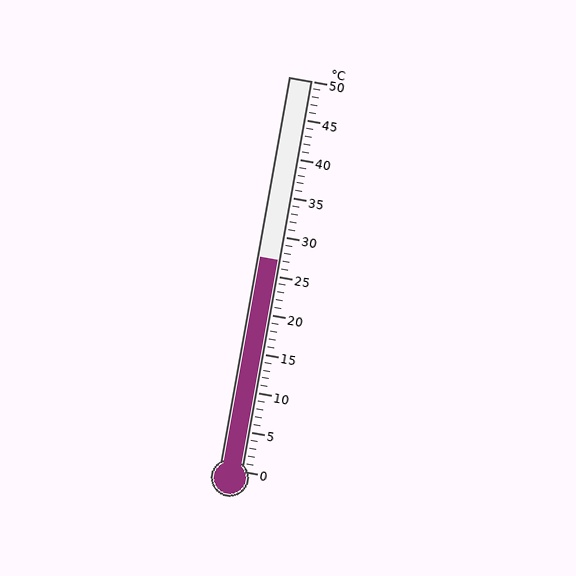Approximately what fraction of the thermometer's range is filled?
The thermometer is filled to approximately 55% of its range.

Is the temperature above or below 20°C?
The temperature is above 20°C.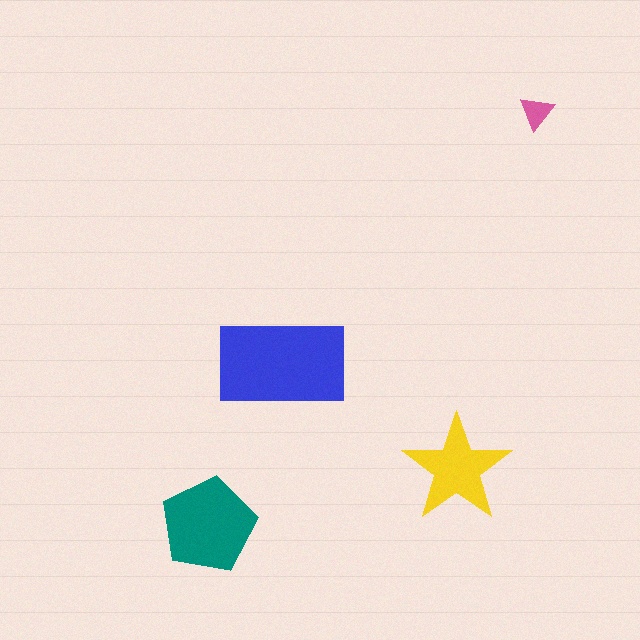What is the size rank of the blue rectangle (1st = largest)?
1st.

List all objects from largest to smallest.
The blue rectangle, the teal pentagon, the yellow star, the pink triangle.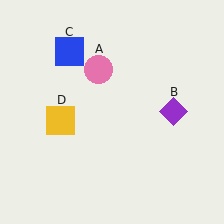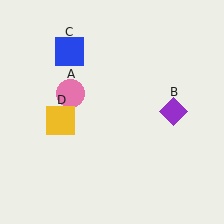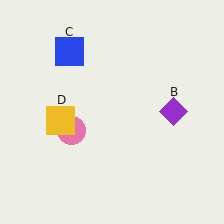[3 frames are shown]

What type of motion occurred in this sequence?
The pink circle (object A) rotated counterclockwise around the center of the scene.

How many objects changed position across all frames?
1 object changed position: pink circle (object A).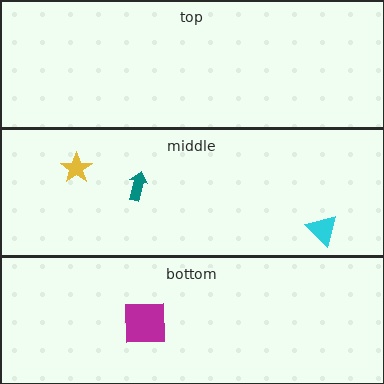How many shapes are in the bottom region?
1.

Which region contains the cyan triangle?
The middle region.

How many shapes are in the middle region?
3.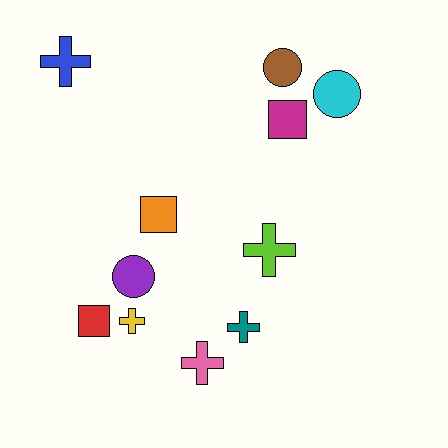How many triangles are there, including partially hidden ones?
There are no triangles.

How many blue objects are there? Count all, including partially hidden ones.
There is 1 blue object.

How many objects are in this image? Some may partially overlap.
There are 11 objects.